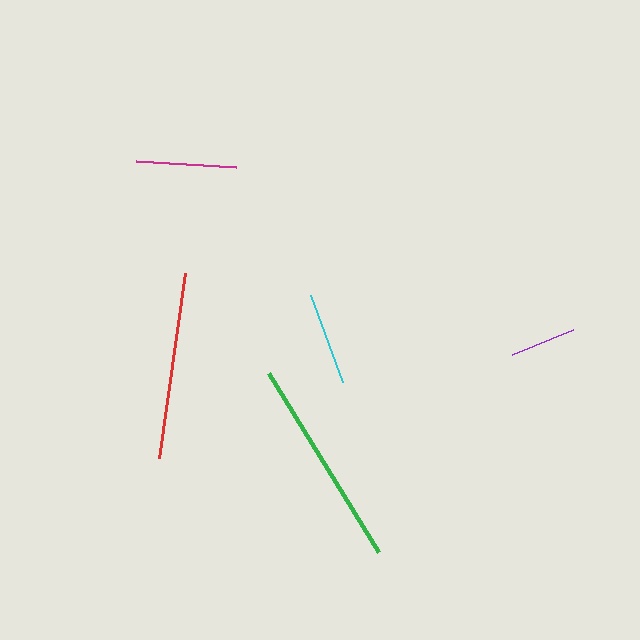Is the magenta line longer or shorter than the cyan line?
The magenta line is longer than the cyan line.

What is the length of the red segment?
The red segment is approximately 187 pixels long.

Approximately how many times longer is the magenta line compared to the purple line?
The magenta line is approximately 1.5 times the length of the purple line.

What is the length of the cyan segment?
The cyan segment is approximately 93 pixels long.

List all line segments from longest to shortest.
From longest to shortest: green, red, magenta, cyan, purple.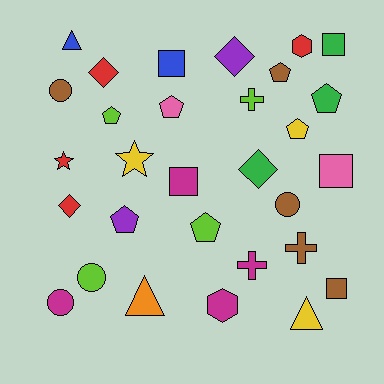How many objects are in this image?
There are 30 objects.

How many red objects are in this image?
There are 4 red objects.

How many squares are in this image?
There are 5 squares.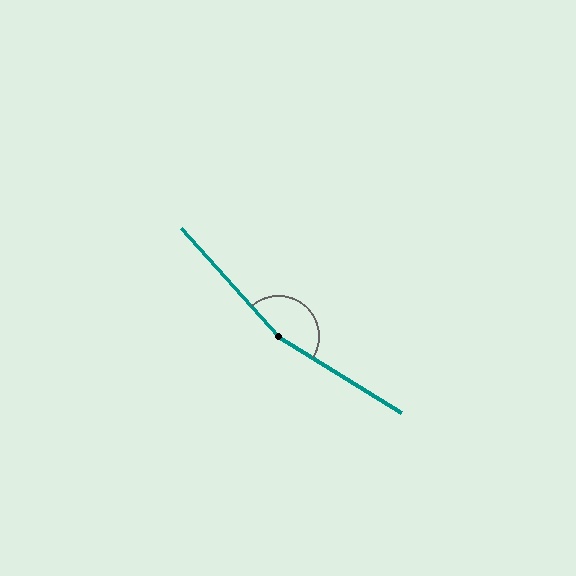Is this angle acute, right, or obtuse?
It is obtuse.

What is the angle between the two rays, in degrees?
Approximately 164 degrees.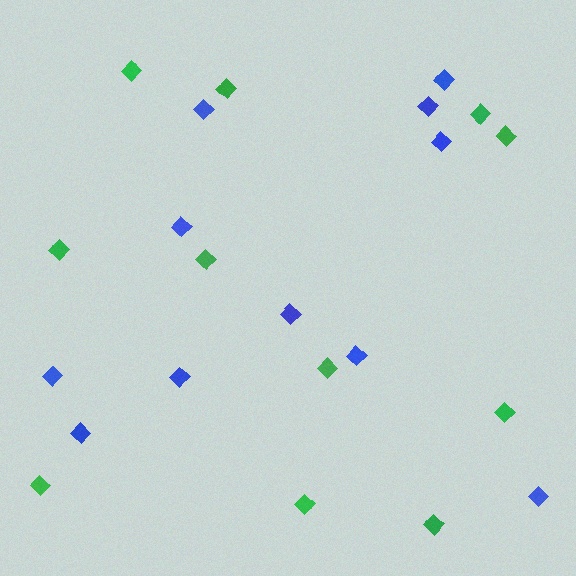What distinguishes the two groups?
There are 2 groups: one group of green diamonds (11) and one group of blue diamonds (11).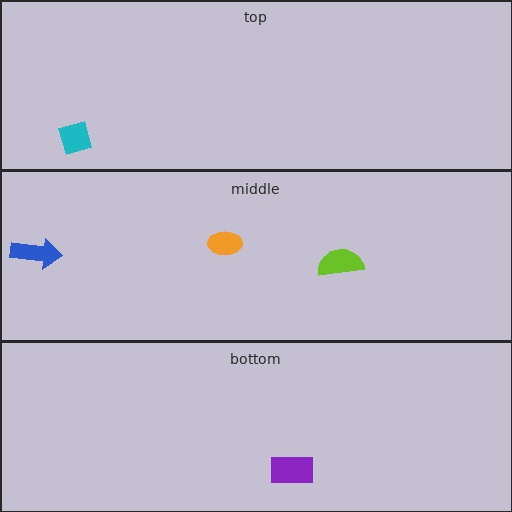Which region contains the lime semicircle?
The middle region.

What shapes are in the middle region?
The blue arrow, the orange ellipse, the lime semicircle.